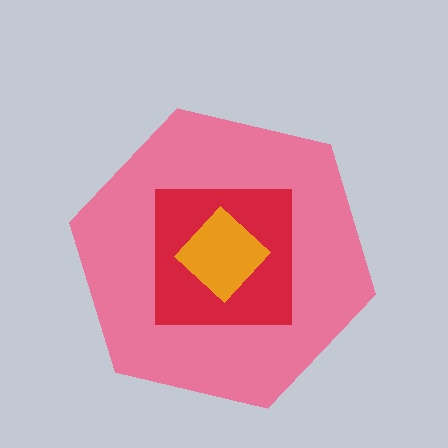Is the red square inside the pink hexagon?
Yes.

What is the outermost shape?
The pink hexagon.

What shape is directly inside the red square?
The orange diamond.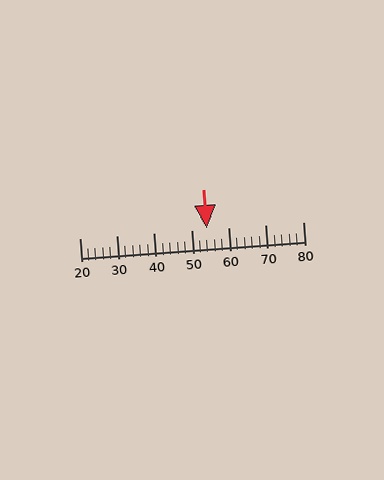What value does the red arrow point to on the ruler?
The red arrow points to approximately 54.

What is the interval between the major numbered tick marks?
The major tick marks are spaced 10 units apart.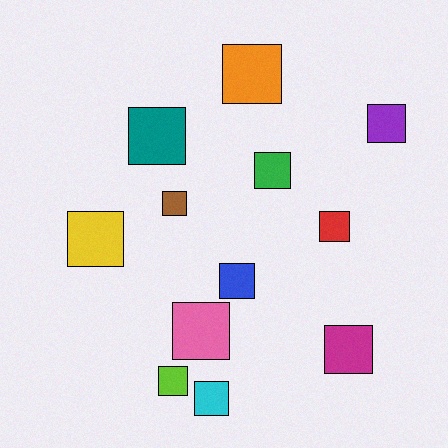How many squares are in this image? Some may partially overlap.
There are 12 squares.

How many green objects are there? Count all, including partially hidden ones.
There is 1 green object.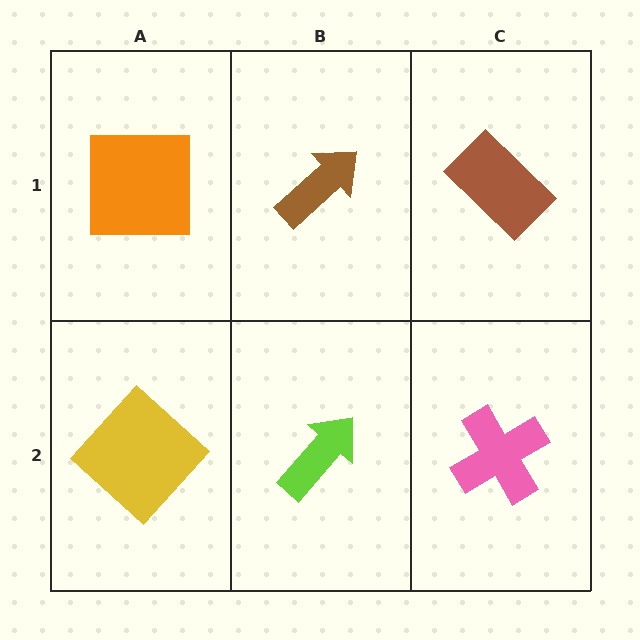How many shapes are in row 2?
3 shapes.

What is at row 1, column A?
An orange square.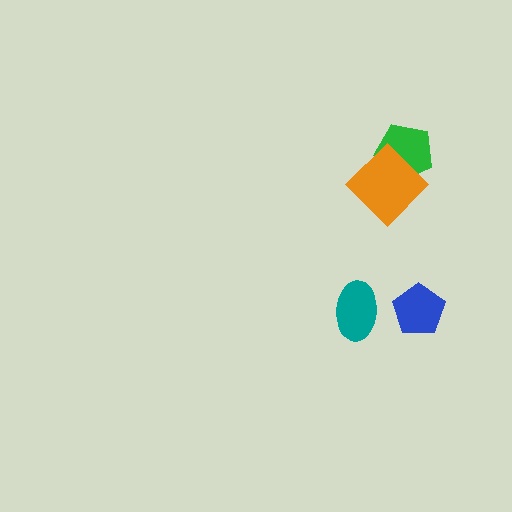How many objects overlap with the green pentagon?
1 object overlaps with the green pentagon.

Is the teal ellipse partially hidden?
No, no other shape covers it.